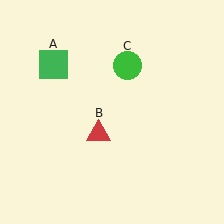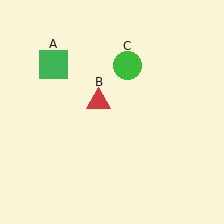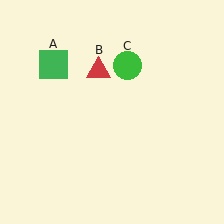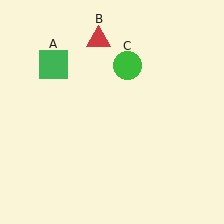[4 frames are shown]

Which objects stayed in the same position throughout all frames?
Green square (object A) and green circle (object C) remained stationary.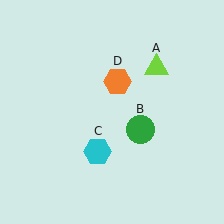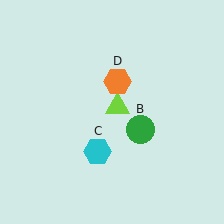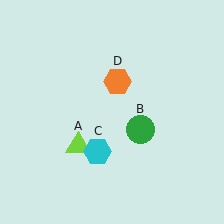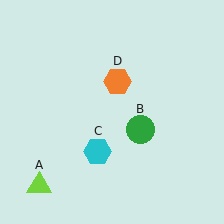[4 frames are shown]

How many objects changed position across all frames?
1 object changed position: lime triangle (object A).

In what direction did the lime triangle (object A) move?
The lime triangle (object A) moved down and to the left.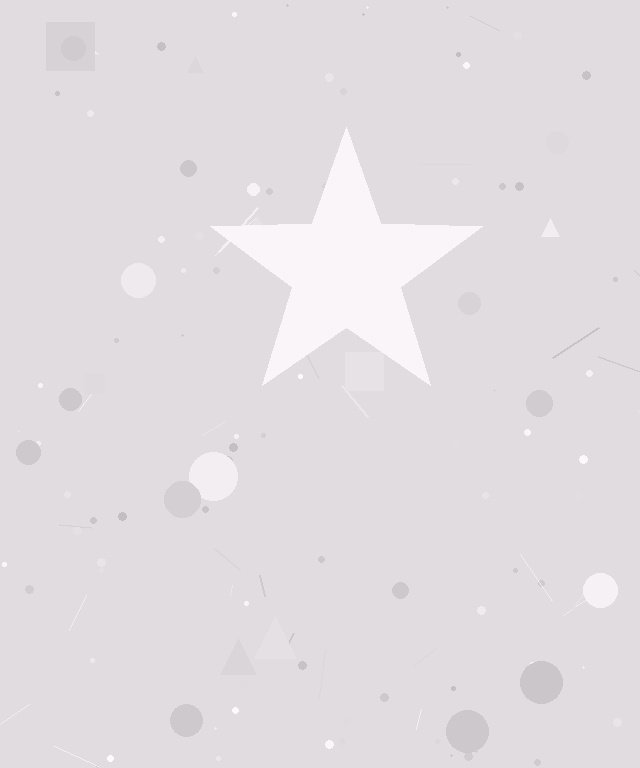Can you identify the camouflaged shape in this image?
The camouflaged shape is a star.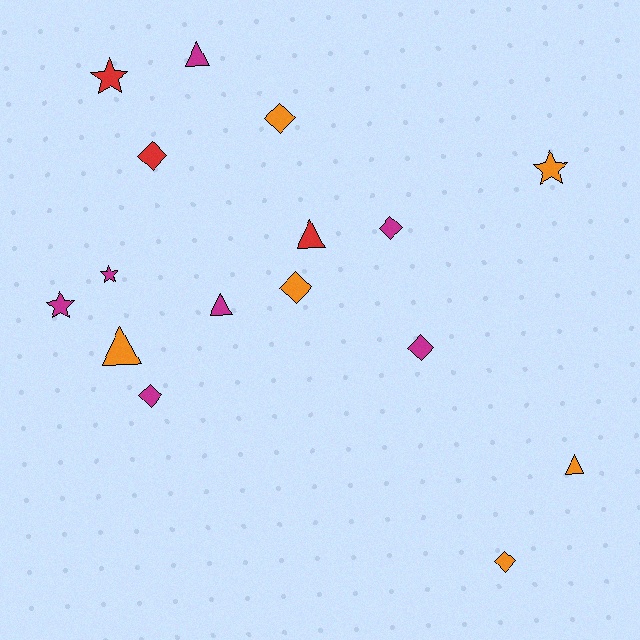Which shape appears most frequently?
Diamond, with 7 objects.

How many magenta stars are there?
There are 2 magenta stars.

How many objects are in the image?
There are 16 objects.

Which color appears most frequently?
Magenta, with 7 objects.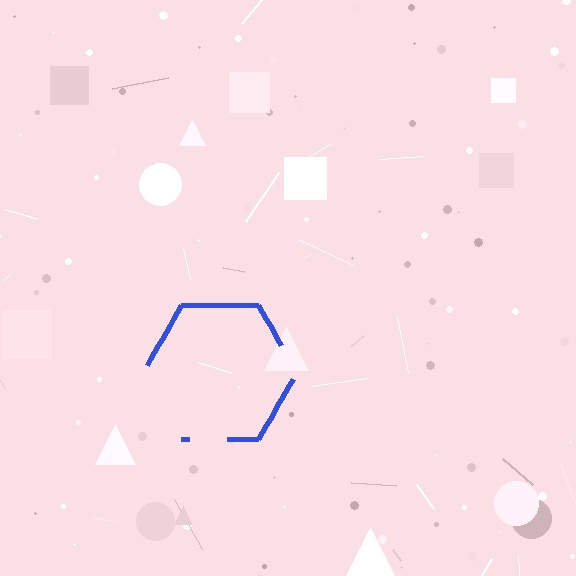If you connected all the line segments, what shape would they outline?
They would outline a hexagon.